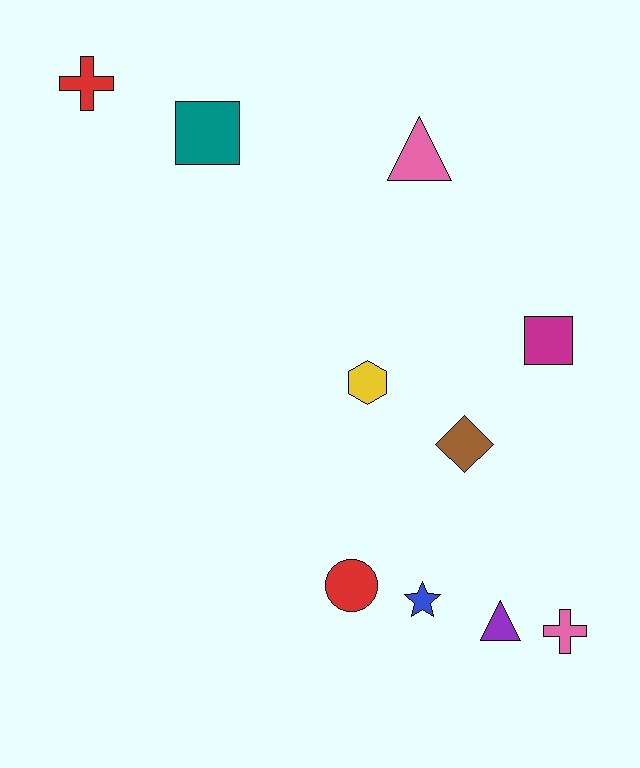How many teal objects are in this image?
There is 1 teal object.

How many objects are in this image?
There are 10 objects.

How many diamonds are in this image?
There is 1 diamond.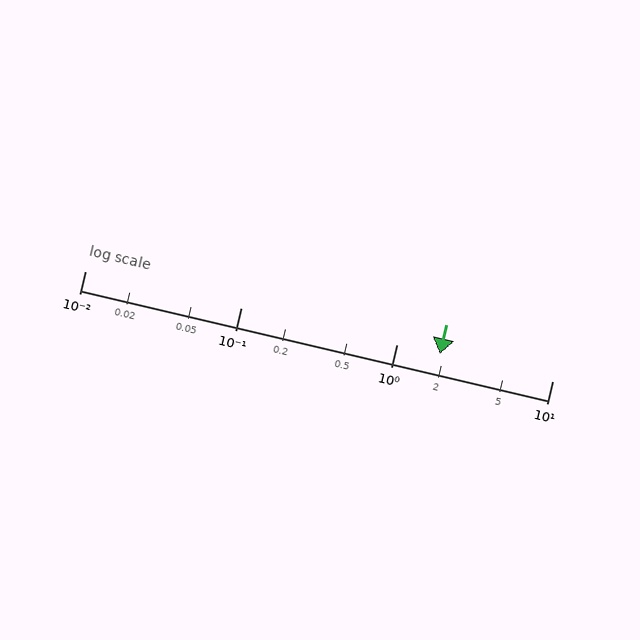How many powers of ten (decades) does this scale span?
The scale spans 3 decades, from 0.01 to 10.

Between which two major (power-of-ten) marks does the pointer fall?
The pointer is between 1 and 10.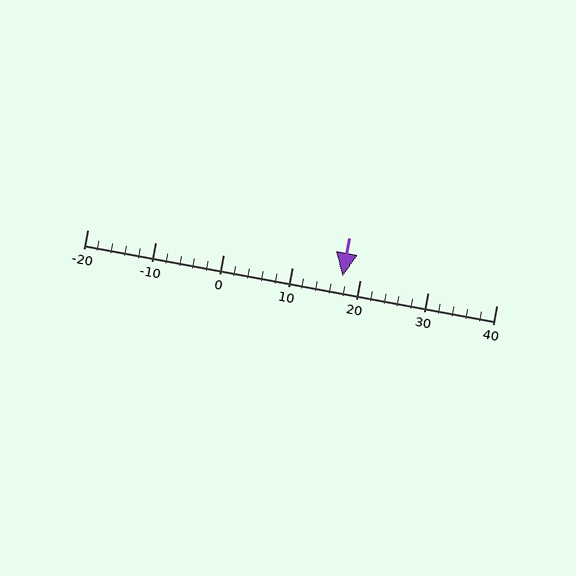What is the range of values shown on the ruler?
The ruler shows values from -20 to 40.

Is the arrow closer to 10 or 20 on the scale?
The arrow is closer to 20.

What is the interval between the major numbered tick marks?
The major tick marks are spaced 10 units apart.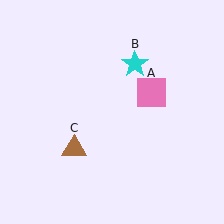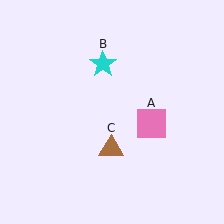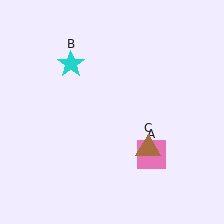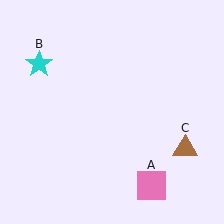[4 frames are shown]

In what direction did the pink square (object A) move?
The pink square (object A) moved down.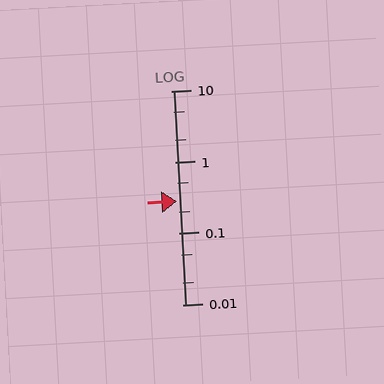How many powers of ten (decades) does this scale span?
The scale spans 3 decades, from 0.01 to 10.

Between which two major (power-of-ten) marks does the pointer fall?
The pointer is between 0.1 and 1.